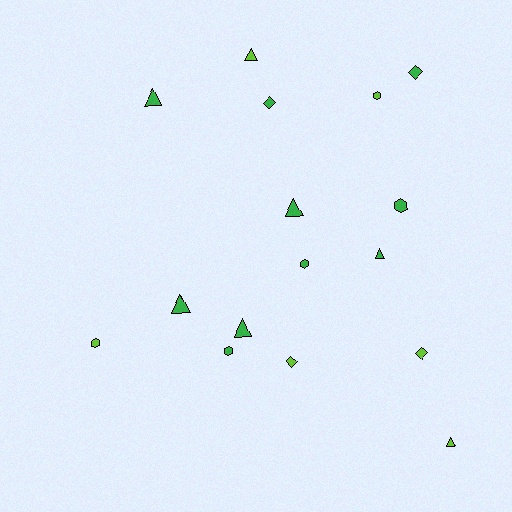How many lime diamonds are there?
There are 2 lime diamonds.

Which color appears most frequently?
Green, with 10 objects.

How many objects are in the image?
There are 16 objects.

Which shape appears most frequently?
Triangle, with 7 objects.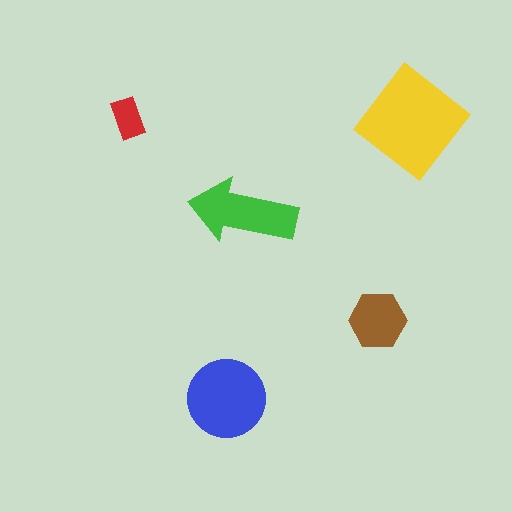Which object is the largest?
The yellow diamond.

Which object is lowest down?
The blue circle is bottommost.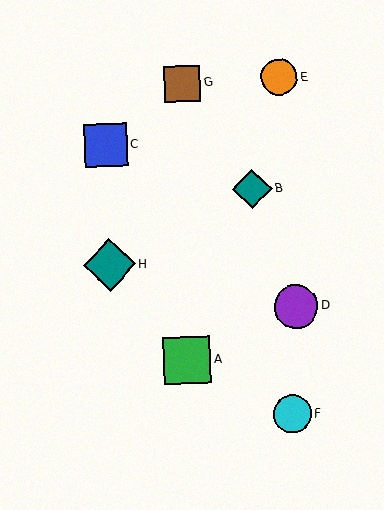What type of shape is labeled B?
Shape B is a teal diamond.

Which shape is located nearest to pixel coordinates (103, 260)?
The teal diamond (labeled H) at (110, 265) is nearest to that location.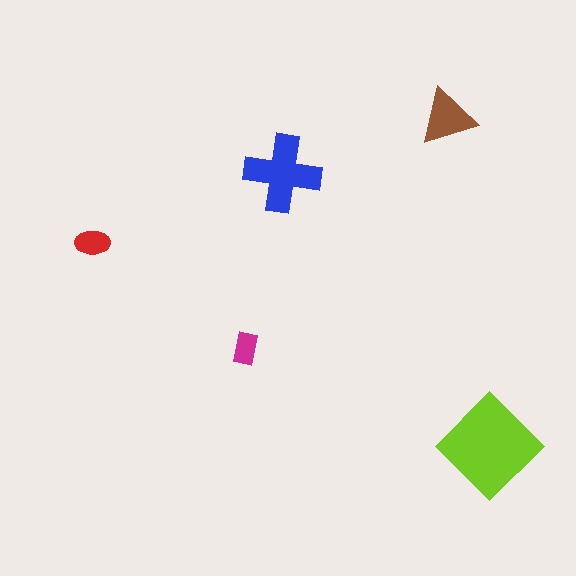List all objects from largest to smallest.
The lime diamond, the blue cross, the brown triangle, the red ellipse, the magenta rectangle.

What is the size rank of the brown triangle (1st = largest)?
3rd.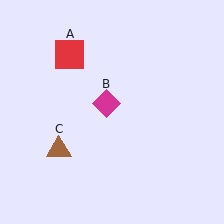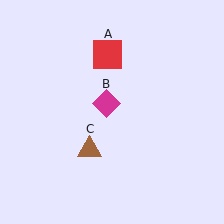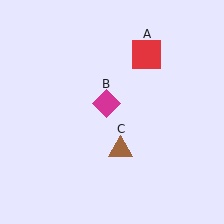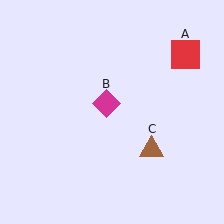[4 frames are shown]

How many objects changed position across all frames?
2 objects changed position: red square (object A), brown triangle (object C).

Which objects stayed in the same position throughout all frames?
Magenta diamond (object B) remained stationary.